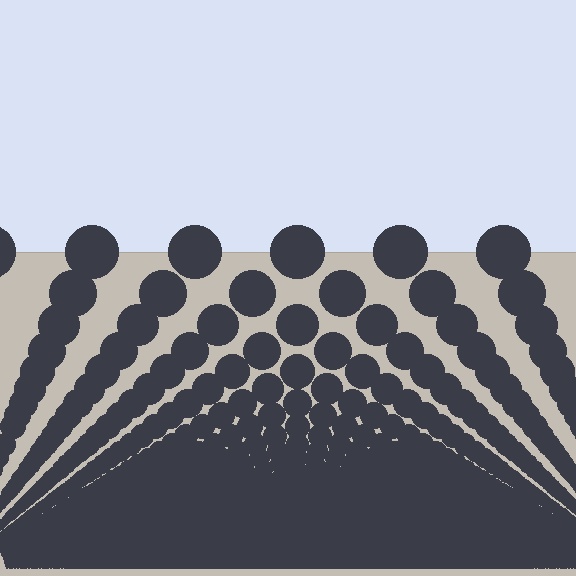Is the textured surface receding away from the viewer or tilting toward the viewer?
The surface appears to tilt toward the viewer. Texture elements get larger and sparser toward the top.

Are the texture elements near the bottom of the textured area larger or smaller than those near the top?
Smaller. The gradient is inverted — elements near the bottom are smaller and denser.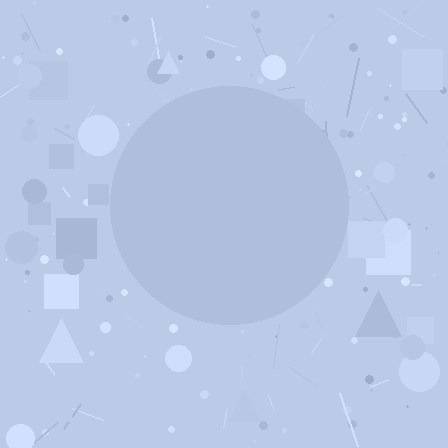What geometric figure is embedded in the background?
A circle is embedded in the background.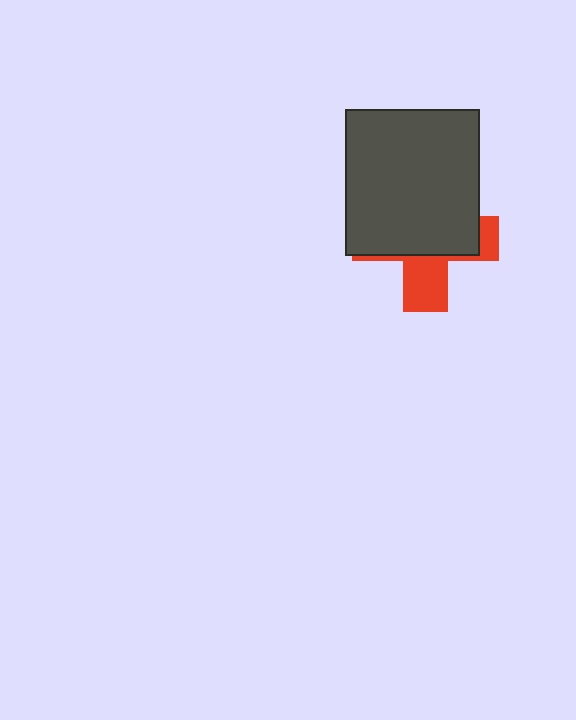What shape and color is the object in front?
The object in front is a dark gray rectangle.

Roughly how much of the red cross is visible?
A small part of it is visible (roughly 35%).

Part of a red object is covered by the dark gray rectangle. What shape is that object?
It is a cross.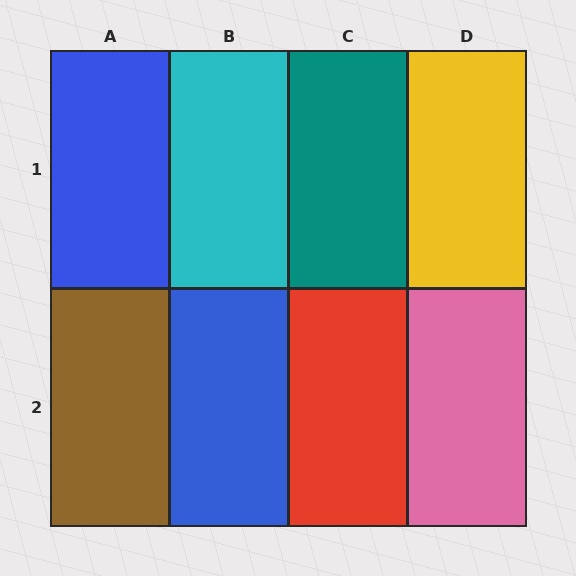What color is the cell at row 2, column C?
Red.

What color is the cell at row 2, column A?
Brown.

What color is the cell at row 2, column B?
Blue.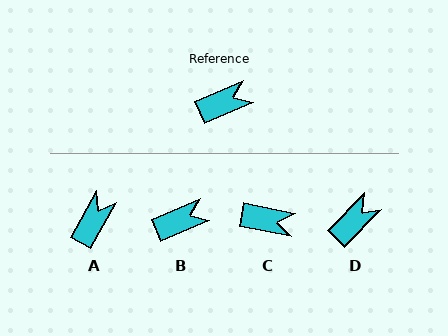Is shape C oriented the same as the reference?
No, it is off by about 35 degrees.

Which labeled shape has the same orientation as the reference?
B.